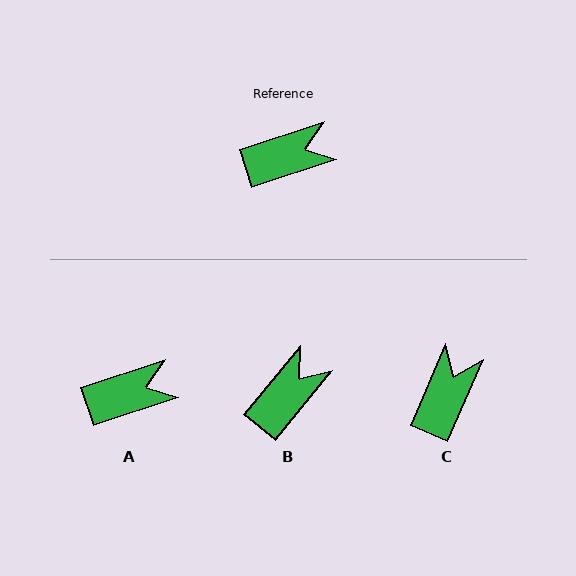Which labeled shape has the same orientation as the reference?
A.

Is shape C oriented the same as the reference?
No, it is off by about 48 degrees.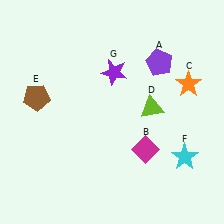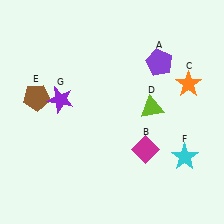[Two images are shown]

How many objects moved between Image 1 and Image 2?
1 object moved between the two images.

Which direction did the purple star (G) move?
The purple star (G) moved left.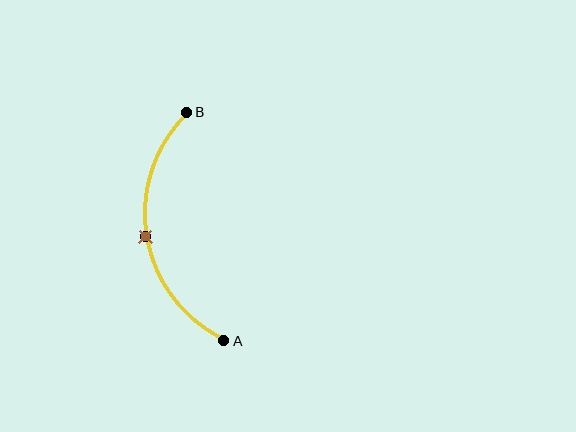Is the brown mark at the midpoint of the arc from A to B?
Yes. The brown mark lies on the arc at equal arc-length from both A and B — it is the arc midpoint.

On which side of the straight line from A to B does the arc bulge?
The arc bulges to the left of the straight line connecting A and B.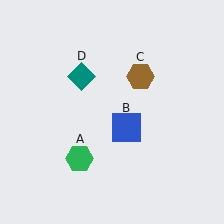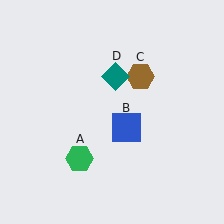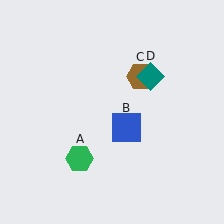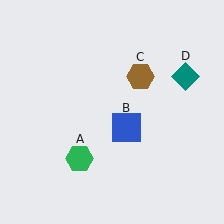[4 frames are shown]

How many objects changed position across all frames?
1 object changed position: teal diamond (object D).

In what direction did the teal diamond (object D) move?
The teal diamond (object D) moved right.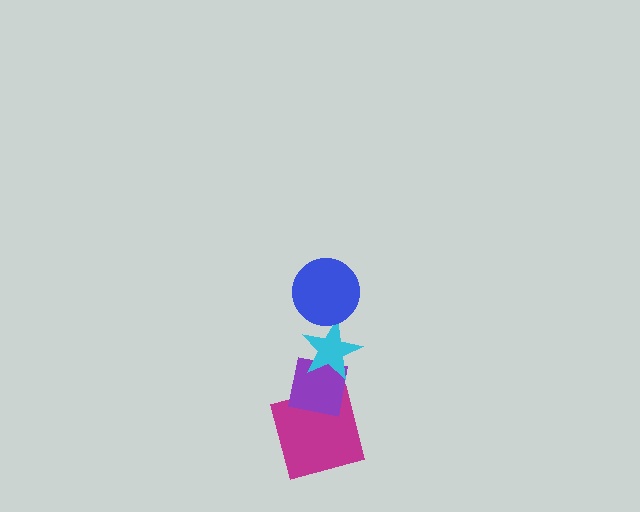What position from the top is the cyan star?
The cyan star is 2nd from the top.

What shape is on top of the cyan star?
The blue circle is on top of the cyan star.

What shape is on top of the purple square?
The cyan star is on top of the purple square.